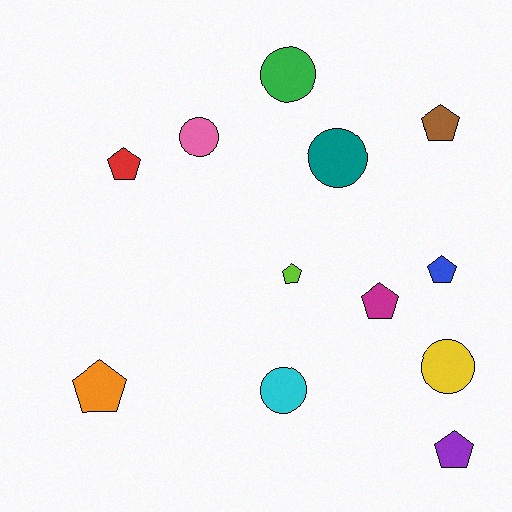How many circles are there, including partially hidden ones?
There are 5 circles.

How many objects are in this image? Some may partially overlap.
There are 12 objects.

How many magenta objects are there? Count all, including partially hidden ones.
There is 1 magenta object.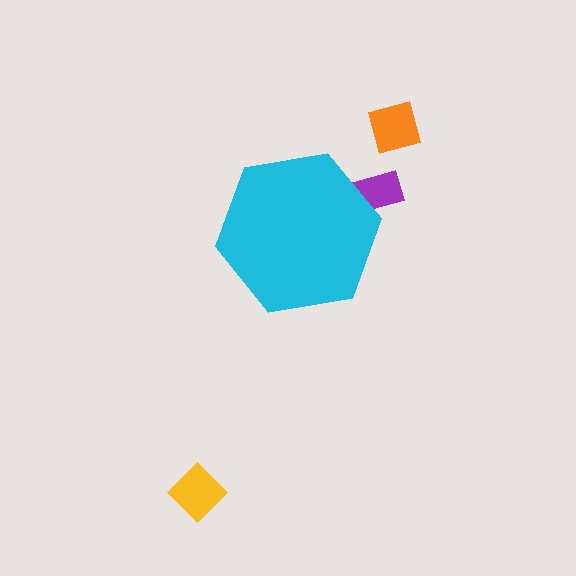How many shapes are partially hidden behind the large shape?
1 shape is partially hidden.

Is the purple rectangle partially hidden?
Yes, the purple rectangle is partially hidden behind the cyan hexagon.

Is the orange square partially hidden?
No, the orange square is fully visible.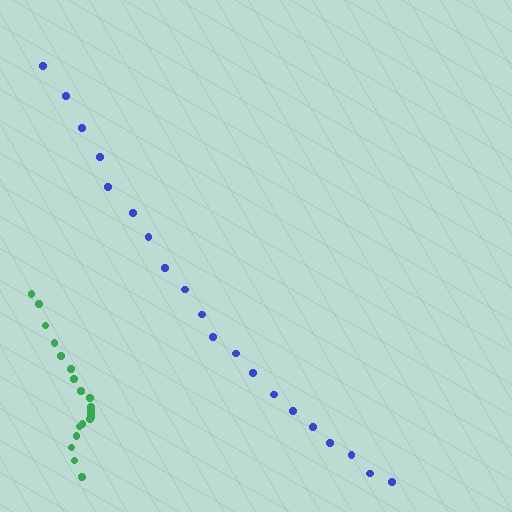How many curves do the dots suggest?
There are 2 distinct paths.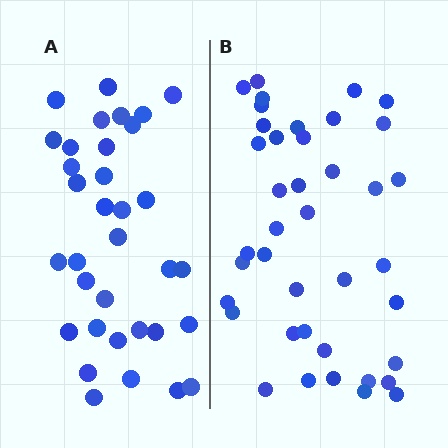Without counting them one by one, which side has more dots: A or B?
Region B (the right region) has more dots.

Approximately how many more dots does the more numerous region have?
Region B has about 6 more dots than region A.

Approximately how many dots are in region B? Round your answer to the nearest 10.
About 40 dots.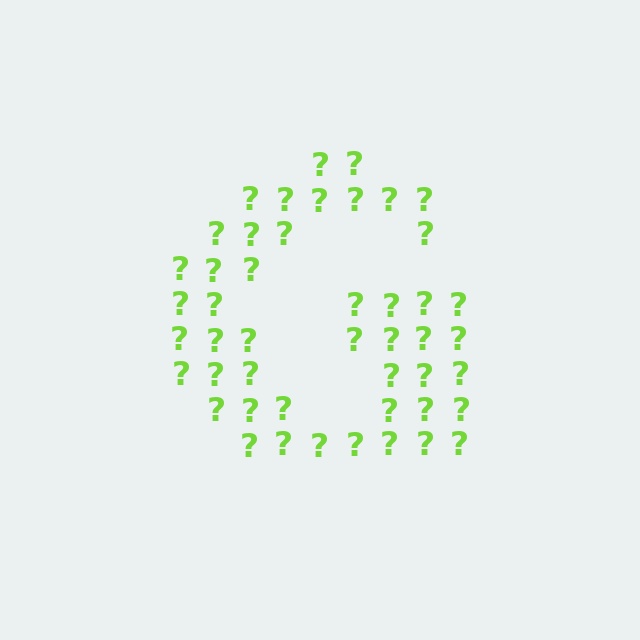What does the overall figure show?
The overall figure shows the letter G.